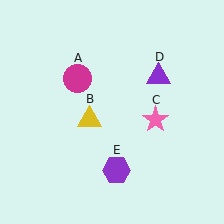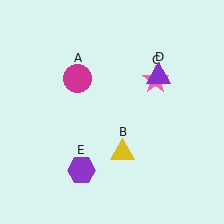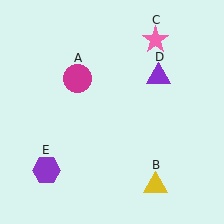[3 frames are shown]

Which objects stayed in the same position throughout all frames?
Magenta circle (object A) and purple triangle (object D) remained stationary.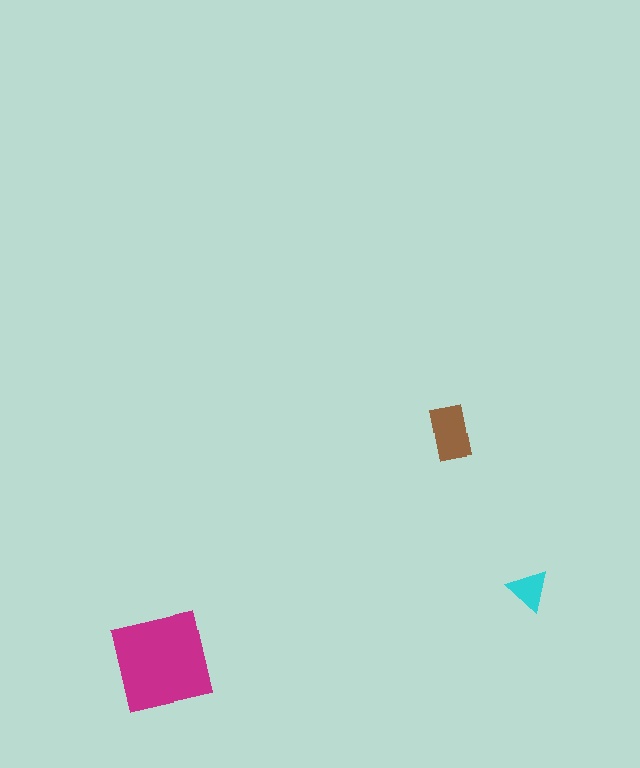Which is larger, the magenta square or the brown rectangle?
The magenta square.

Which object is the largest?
The magenta square.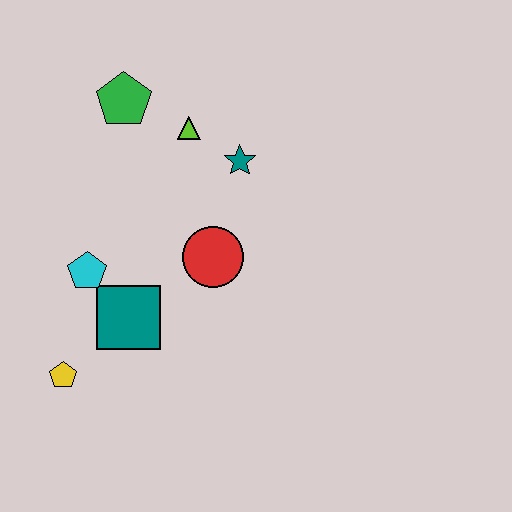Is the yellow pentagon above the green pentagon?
No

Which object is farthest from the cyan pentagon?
The teal star is farthest from the cyan pentagon.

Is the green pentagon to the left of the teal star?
Yes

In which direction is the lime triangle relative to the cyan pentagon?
The lime triangle is above the cyan pentagon.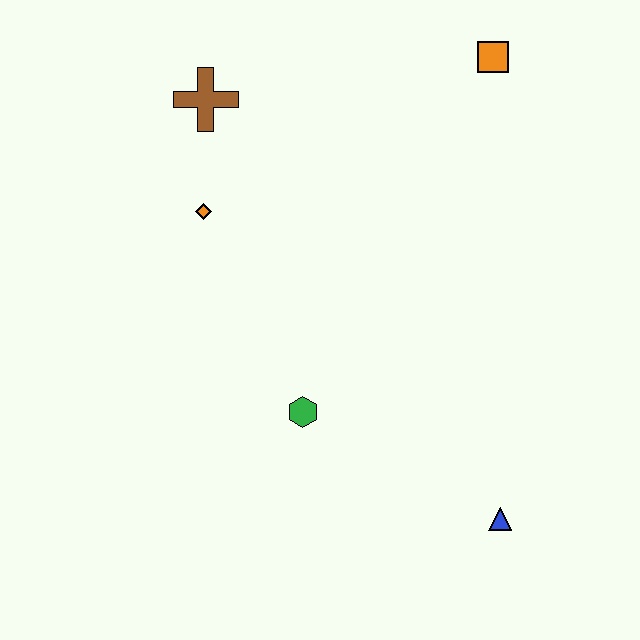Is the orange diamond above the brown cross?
No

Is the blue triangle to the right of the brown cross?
Yes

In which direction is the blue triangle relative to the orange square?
The blue triangle is below the orange square.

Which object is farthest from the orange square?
The blue triangle is farthest from the orange square.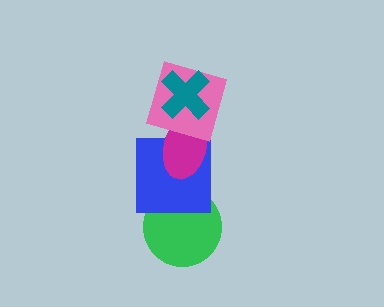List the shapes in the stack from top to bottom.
From top to bottom: the teal cross, the pink square, the magenta ellipse, the blue square, the green circle.